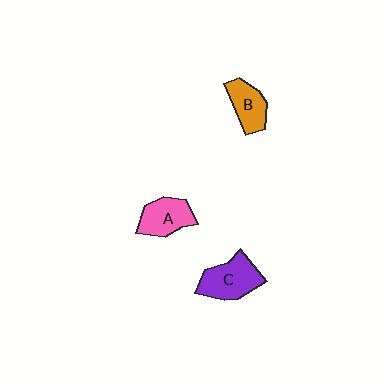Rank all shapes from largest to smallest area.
From largest to smallest: C (purple), A (pink), B (orange).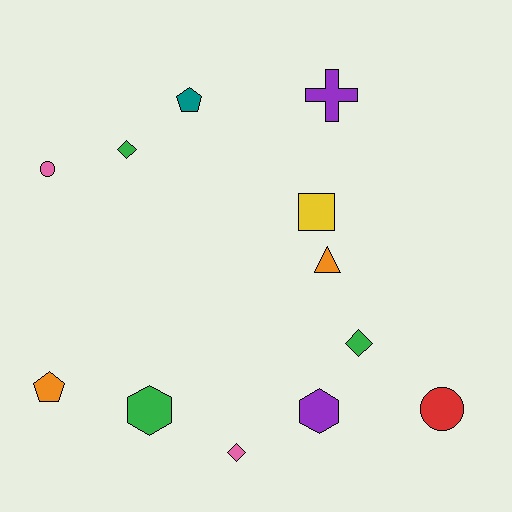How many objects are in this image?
There are 12 objects.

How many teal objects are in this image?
There is 1 teal object.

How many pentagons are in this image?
There are 2 pentagons.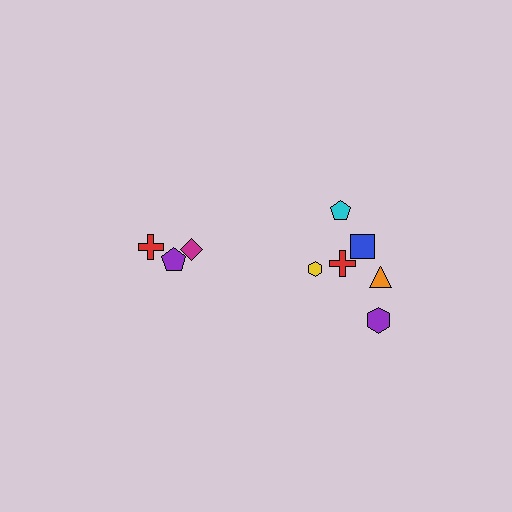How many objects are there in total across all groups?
There are 9 objects.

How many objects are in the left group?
There are 3 objects.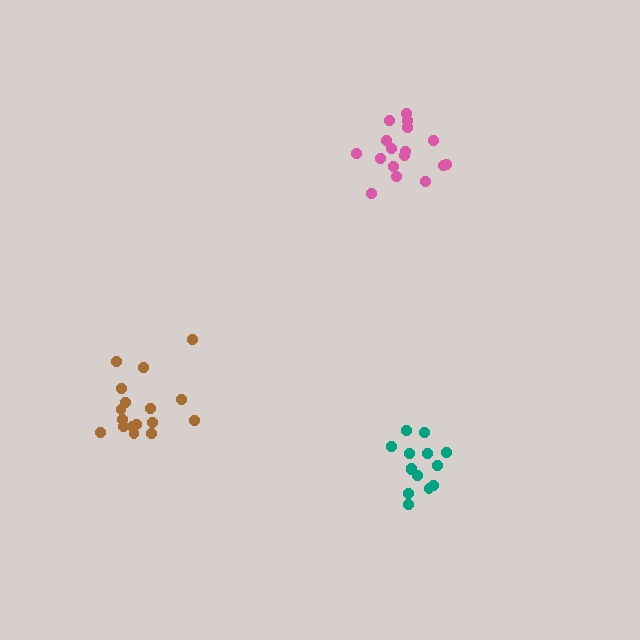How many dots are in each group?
Group 1: 17 dots, Group 2: 14 dots, Group 3: 17 dots (48 total).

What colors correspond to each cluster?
The clusters are colored: pink, teal, brown.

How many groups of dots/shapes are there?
There are 3 groups.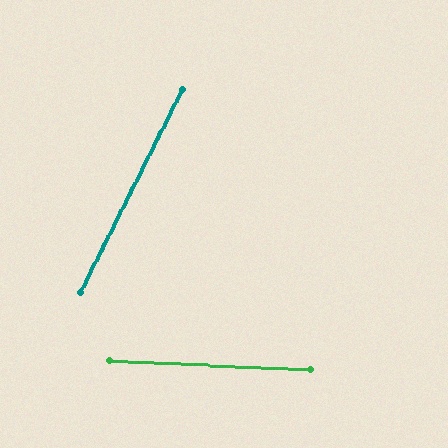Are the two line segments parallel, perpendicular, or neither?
Neither parallel nor perpendicular — they differ by about 66°.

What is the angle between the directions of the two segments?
Approximately 66 degrees.